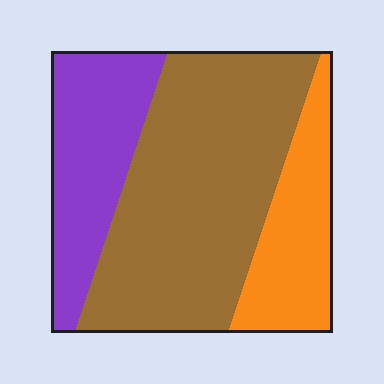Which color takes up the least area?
Orange, at roughly 20%.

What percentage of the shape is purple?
Purple covers 25% of the shape.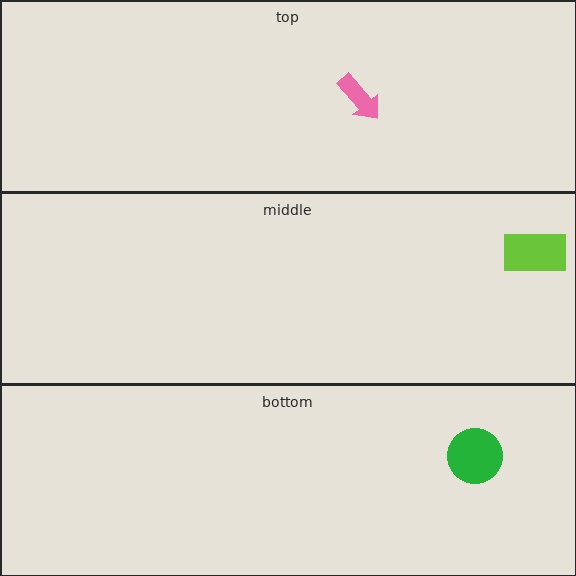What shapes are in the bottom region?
The green circle.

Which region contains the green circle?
The bottom region.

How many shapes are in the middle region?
1.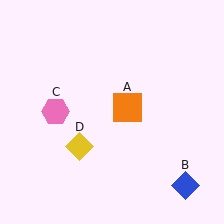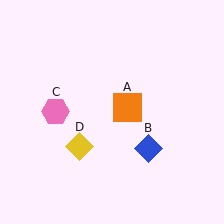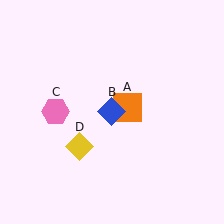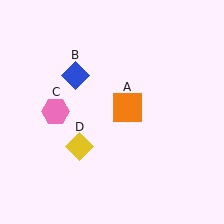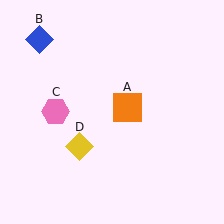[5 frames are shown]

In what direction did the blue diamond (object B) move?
The blue diamond (object B) moved up and to the left.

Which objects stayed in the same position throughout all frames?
Orange square (object A) and pink hexagon (object C) and yellow diamond (object D) remained stationary.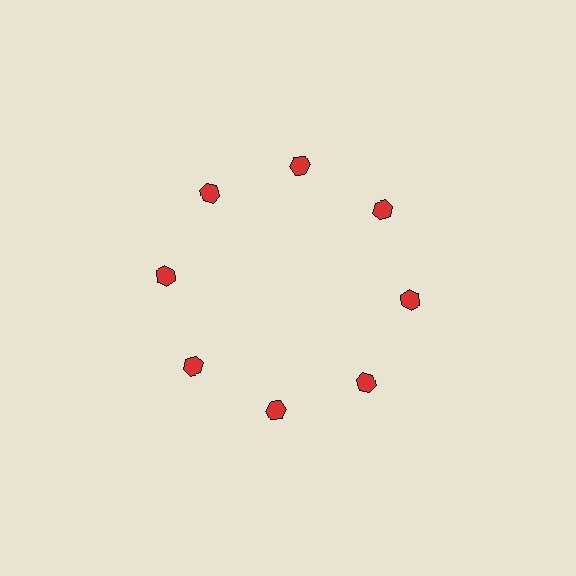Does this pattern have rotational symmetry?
Yes, this pattern has 8-fold rotational symmetry. It looks the same after rotating 45 degrees around the center.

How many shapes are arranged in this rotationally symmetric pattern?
There are 8 shapes, arranged in 8 groups of 1.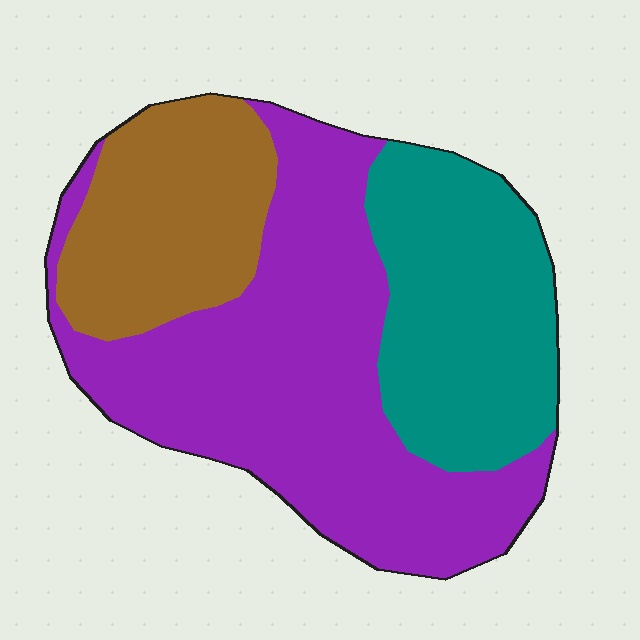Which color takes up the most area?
Purple, at roughly 50%.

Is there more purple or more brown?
Purple.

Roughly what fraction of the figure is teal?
Teal covers about 30% of the figure.